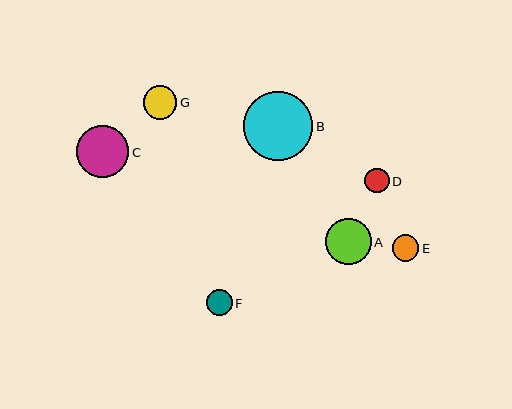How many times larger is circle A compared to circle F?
Circle A is approximately 1.8 times the size of circle F.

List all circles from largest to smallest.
From largest to smallest: B, C, A, G, E, F, D.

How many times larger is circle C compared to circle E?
Circle C is approximately 1.9 times the size of circle E.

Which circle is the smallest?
Circle D is the smallest with a size of approximately 24 pixels.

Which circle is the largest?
Circle B is the largest with a size of approximately 69 pixels.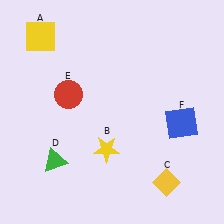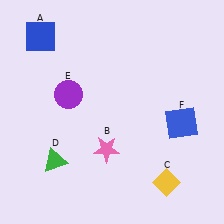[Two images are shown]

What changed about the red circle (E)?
In Image 1, E is red. In Image 2, it changed to purple.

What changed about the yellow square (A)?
In Image 1, A is yellow. In Image 2, it changed to blue.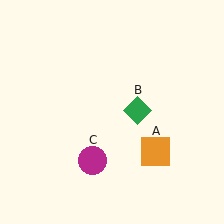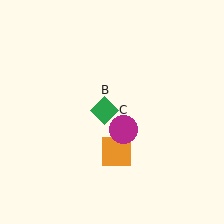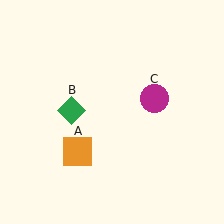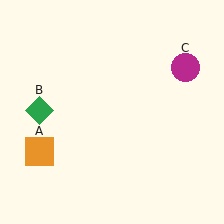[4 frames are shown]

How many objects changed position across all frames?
3 objects changed position: orange square (object A), green diamond (object B), magenta circle (object C).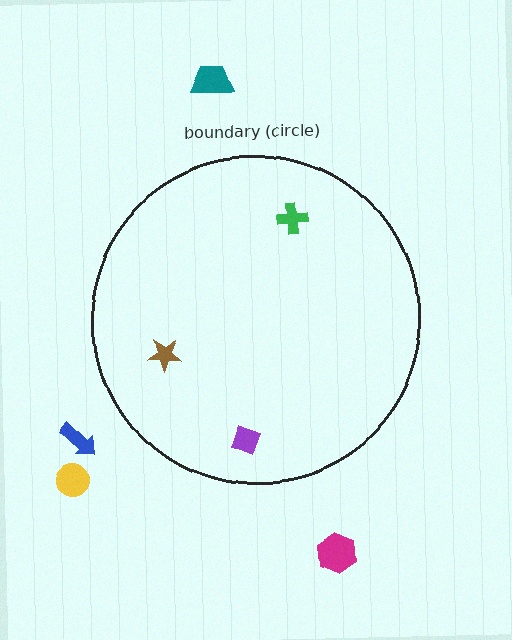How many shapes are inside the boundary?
3 inside, 4 outside.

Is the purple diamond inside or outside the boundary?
Inside.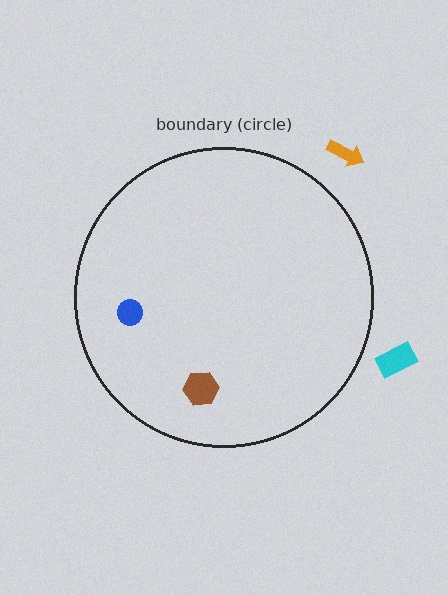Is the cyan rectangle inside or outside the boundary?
Outside.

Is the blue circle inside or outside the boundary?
Inside.